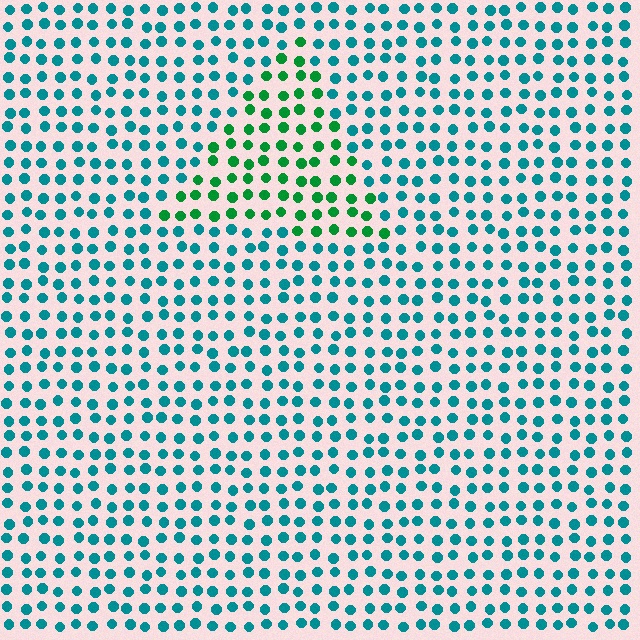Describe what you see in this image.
The image is filled with small teal elements in a uniform arrangement. A triangle-shaped region is visible where the elements are tinted to a slightly different hue, forming a subtle color boundary.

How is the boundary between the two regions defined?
The boundary is defined purely by a slight shift in hue (about 43 degrees). Spacing, size, and orientation are identical on both sides.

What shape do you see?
I see a triangle.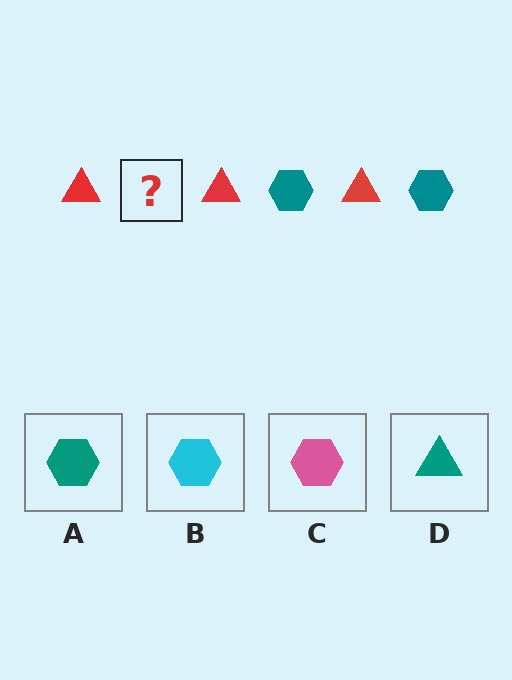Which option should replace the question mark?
Option A.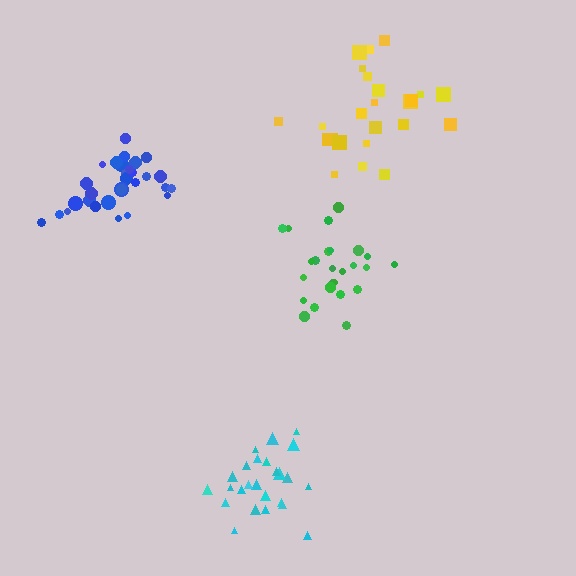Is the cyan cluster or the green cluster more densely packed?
Green.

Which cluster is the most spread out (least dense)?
Yellow.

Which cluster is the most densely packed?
Blue.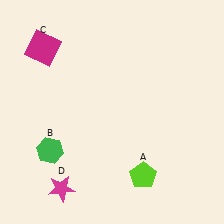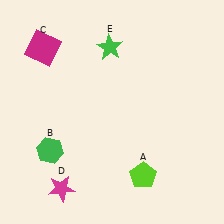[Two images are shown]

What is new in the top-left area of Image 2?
A green star (E) was added in the top-left area of Image 2.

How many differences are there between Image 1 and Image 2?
There is 1 difference between the two images.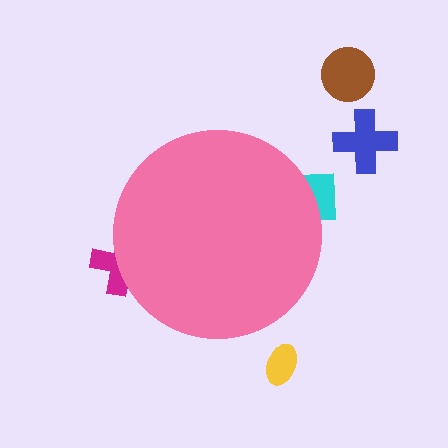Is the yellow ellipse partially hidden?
No, the yellow ellipse is fully visible.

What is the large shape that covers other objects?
A pink circle.